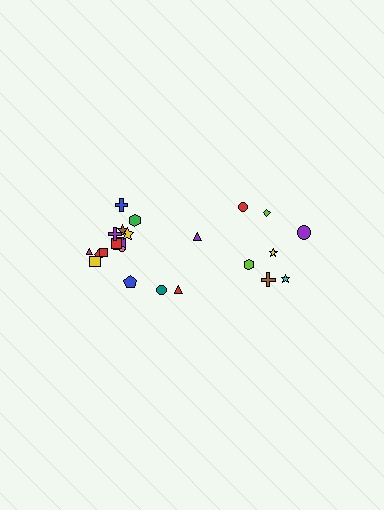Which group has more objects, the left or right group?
The left group.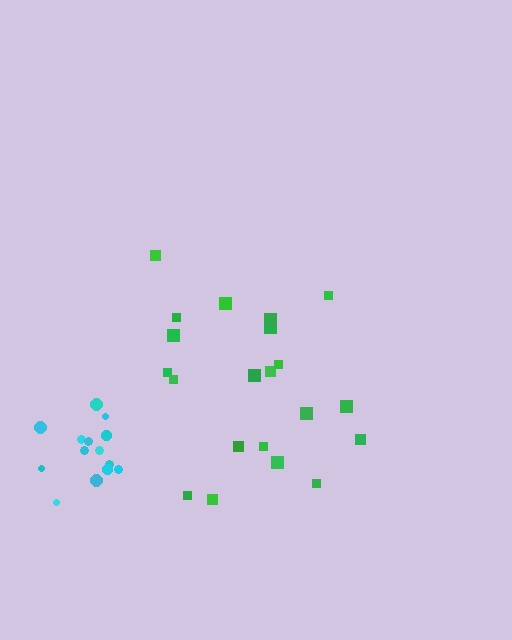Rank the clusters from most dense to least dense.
cyan, green.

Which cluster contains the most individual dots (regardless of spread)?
Green (21).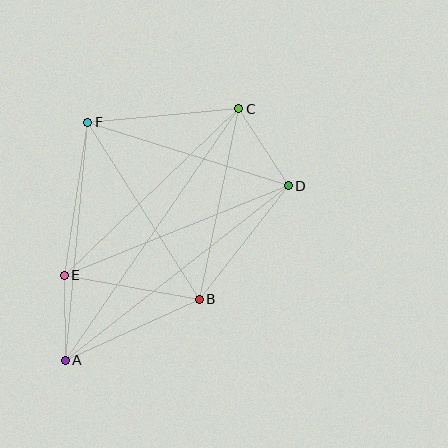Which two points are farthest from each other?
Points A and C are farthest from each other.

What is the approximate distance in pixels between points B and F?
The distance between B and F is approximately 209 pixels.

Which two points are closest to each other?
Points A and E are closest to each other.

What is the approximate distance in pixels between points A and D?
The distance between A and D is approximately 283 pixels.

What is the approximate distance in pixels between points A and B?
The distance between A and B is approximately 147 pixels.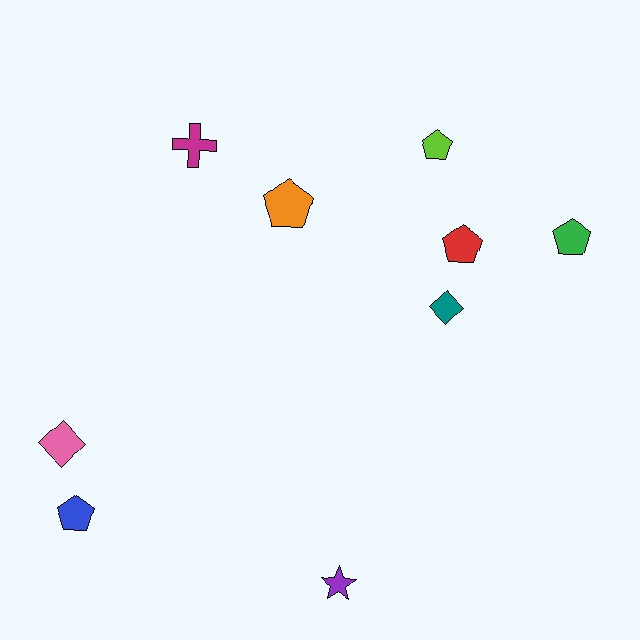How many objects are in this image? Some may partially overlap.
There are 9 objects.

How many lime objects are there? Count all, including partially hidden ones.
There is 1 lime object.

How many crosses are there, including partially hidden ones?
There is 1 cross.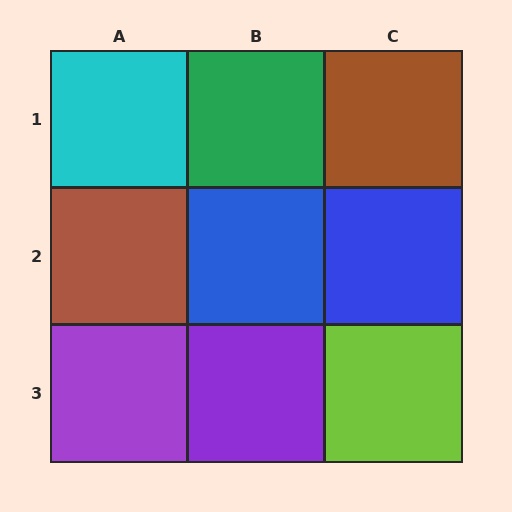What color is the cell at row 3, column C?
Lime.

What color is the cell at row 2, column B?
Blue.